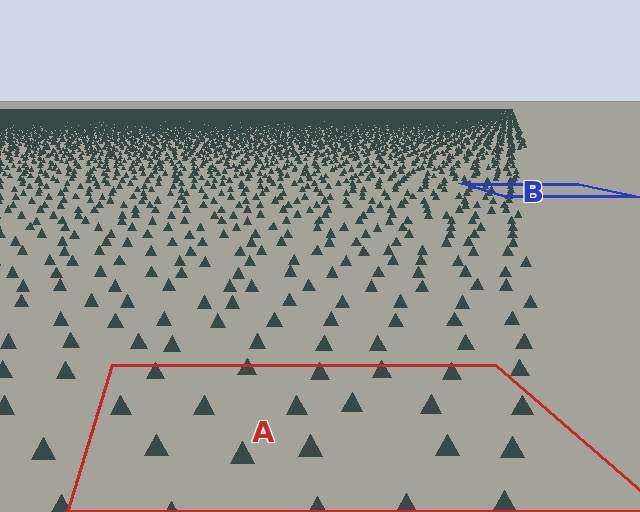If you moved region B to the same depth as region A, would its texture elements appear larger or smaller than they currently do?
They would appear larger. At a closer depth, the same texture elements are projected at a bigger on-screen size.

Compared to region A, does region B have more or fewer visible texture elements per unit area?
Region B has more texture elements per unit area — they are packed more densely because it is farther away.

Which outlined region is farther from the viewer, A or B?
Region B is farther from the viewer — the texture elements inside it appear smaller and more densely packed.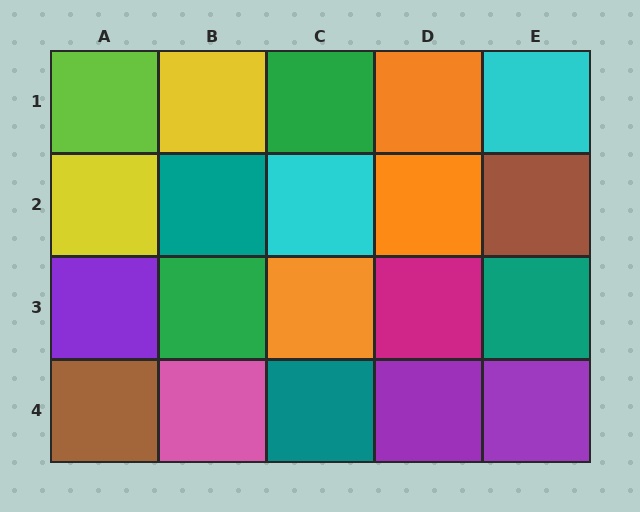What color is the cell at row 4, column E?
Purple.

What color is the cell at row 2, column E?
Brown.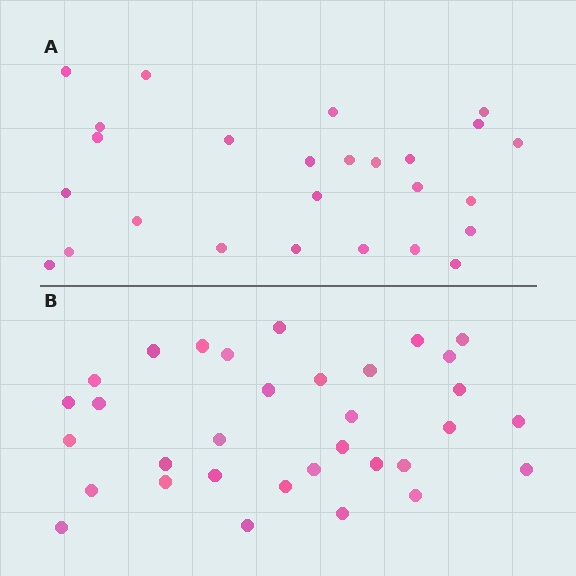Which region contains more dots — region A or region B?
Region B (the bottom region) has more dots.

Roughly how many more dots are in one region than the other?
Region B has roughly 8 or so more dots than region A.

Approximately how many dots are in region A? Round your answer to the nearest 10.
About 30 dots. (The exact count is 26, which rounds to 30.)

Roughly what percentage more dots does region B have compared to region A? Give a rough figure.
About 25% more.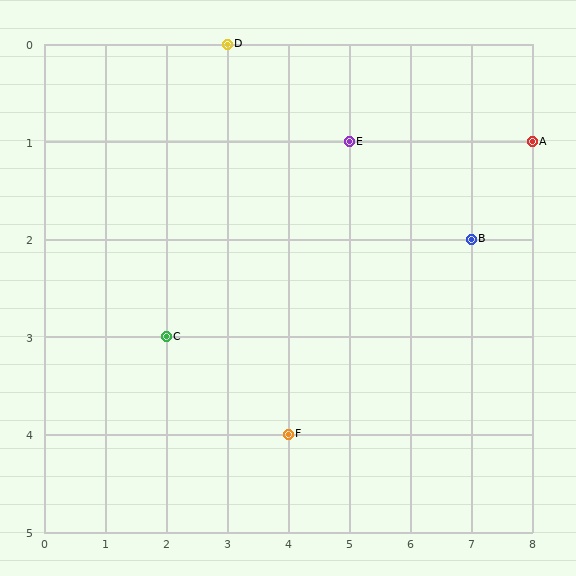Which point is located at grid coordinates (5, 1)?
Point E is at (5, 1).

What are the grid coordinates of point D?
Point D is at grid coordinates (3, 0).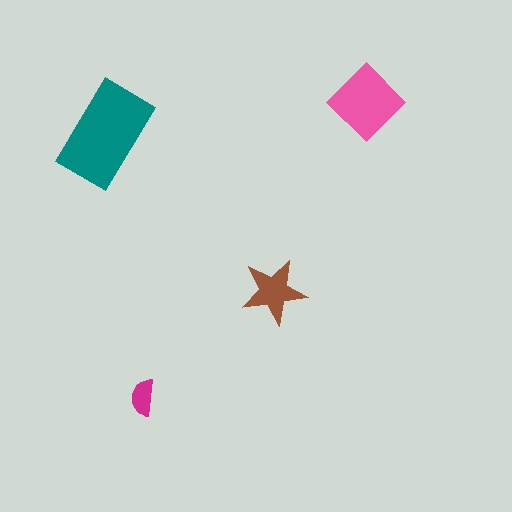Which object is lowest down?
The magenta semicircle is bottommost.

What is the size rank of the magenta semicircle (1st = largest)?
4th.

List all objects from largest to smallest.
The teal rectangle, the pink diamond, the brown star, the magenta semicircle.